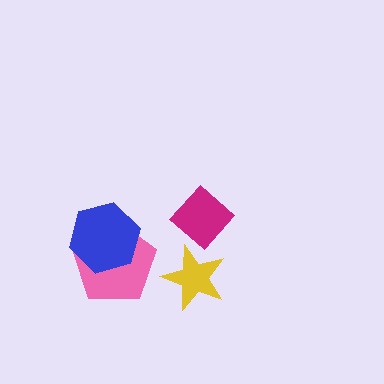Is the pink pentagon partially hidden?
Yes, it is partially covered by another shape.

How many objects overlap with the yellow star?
0 objects overlap with the yellow star.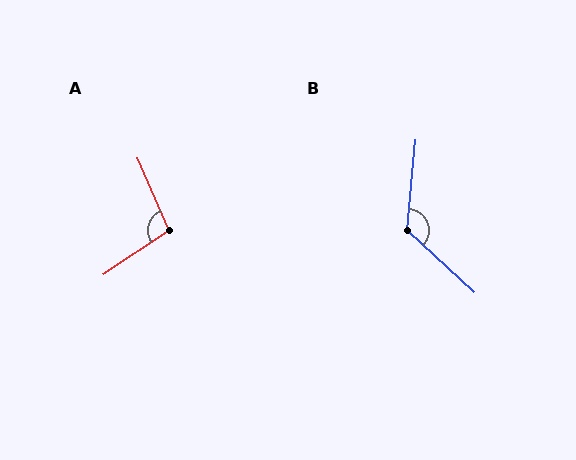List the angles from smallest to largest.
A (100°), B (128°).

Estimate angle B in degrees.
Approximately 128 degrees.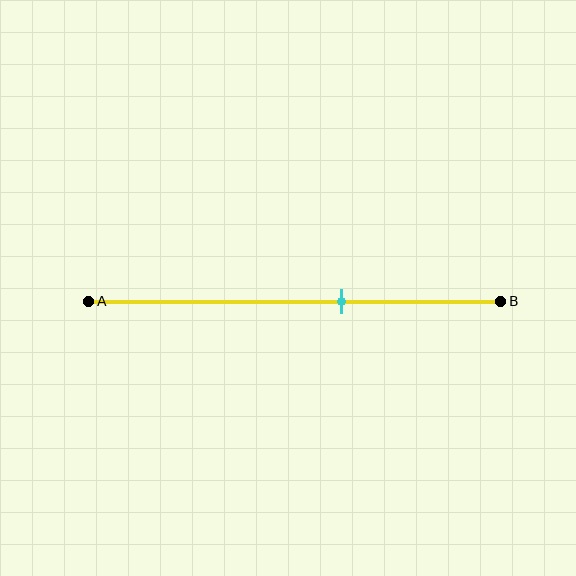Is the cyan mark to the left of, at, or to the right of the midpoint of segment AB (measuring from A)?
The cyan mark is to the right of the midpoint of segment AB.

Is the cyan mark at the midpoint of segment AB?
No, the mark is at about 60% from A, not at the 50% midpoint.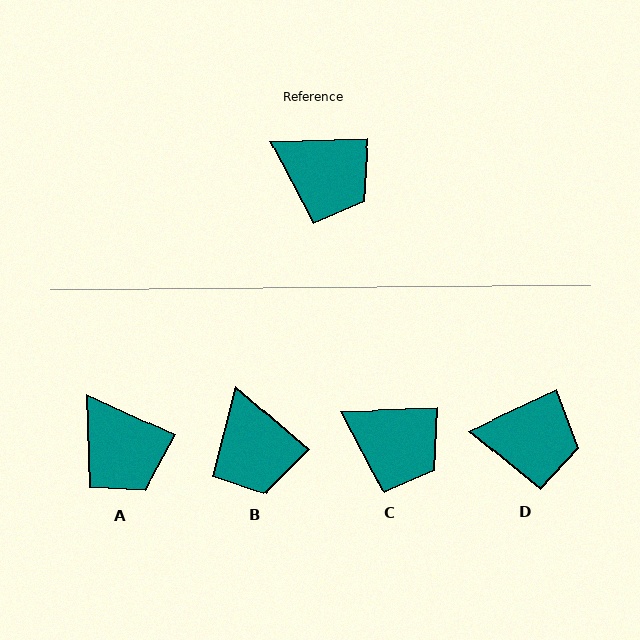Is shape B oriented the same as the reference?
No, it is off by about 42 degrees.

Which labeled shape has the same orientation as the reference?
C.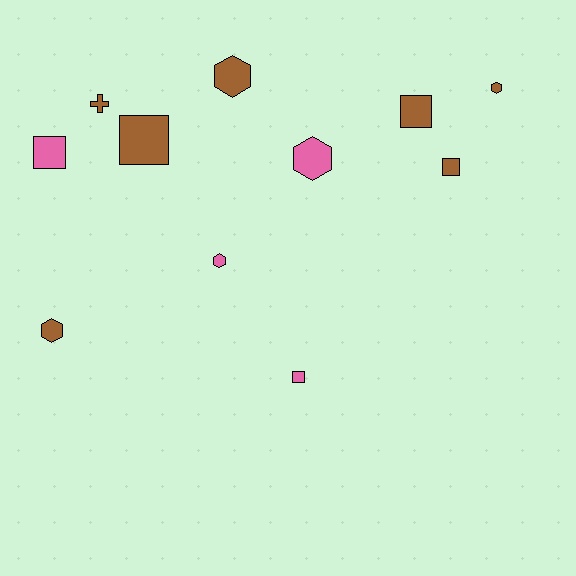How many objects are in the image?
There are 11 objects.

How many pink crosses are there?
There are no pink crosses.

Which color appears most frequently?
Brown, with 7 objects.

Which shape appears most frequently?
Hexagon, with 5 objects.